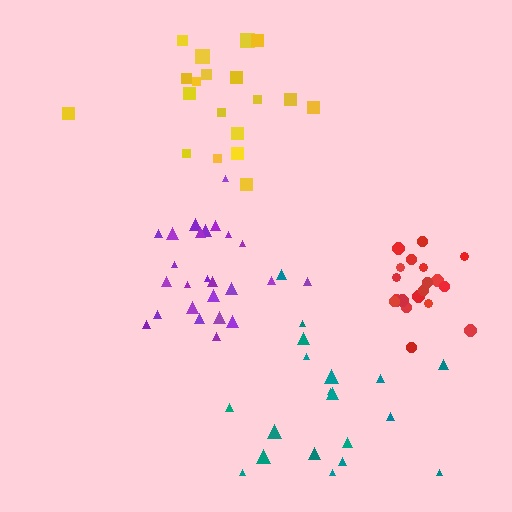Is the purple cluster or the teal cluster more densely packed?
Purple.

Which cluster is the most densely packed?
Red.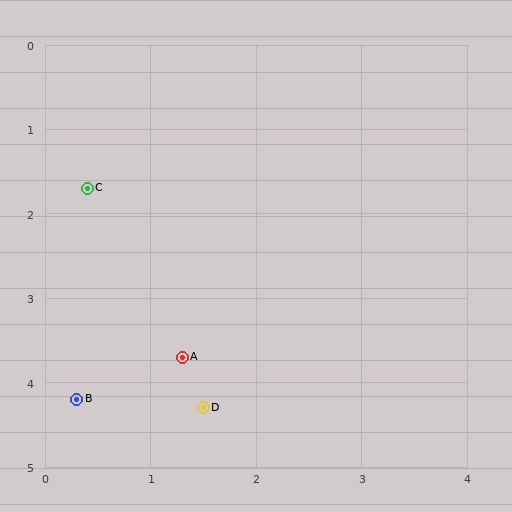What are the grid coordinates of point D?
Point D is at approximately (1.5, 4.3).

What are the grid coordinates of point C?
Point C is at approximately (0.4, 1.7).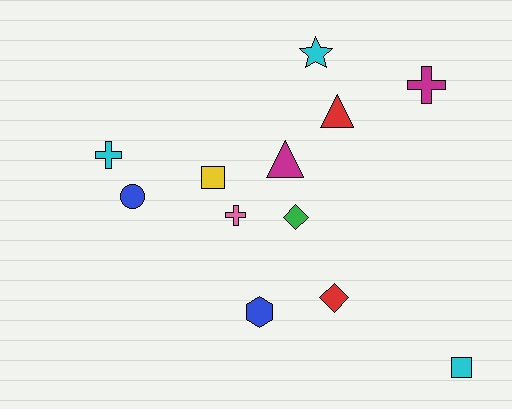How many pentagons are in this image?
There are no pentagons.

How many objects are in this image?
There are 12 objects.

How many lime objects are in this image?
There are no lime objects.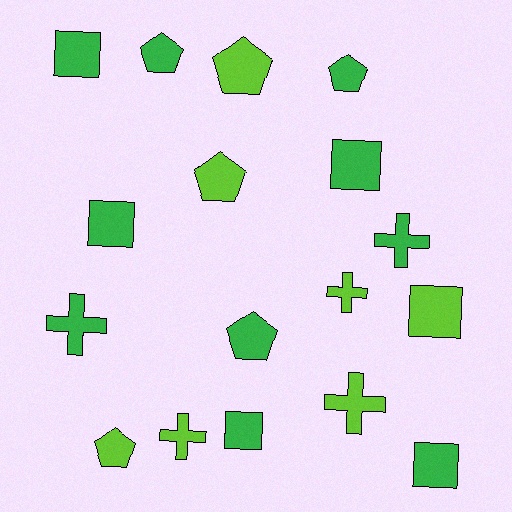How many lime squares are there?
There is 1 lime square.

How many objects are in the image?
There are 17 objects.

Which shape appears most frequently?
Pentagon, with 6 objects.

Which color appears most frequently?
Green, with 10 objects.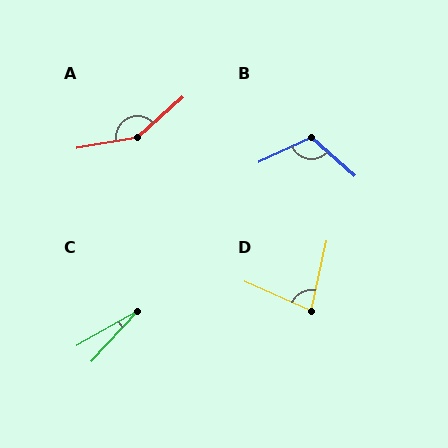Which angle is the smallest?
C, at approximately 18 degrees.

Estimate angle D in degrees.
Approximately 79 degrees.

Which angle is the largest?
A, at approximately 148 degrees.